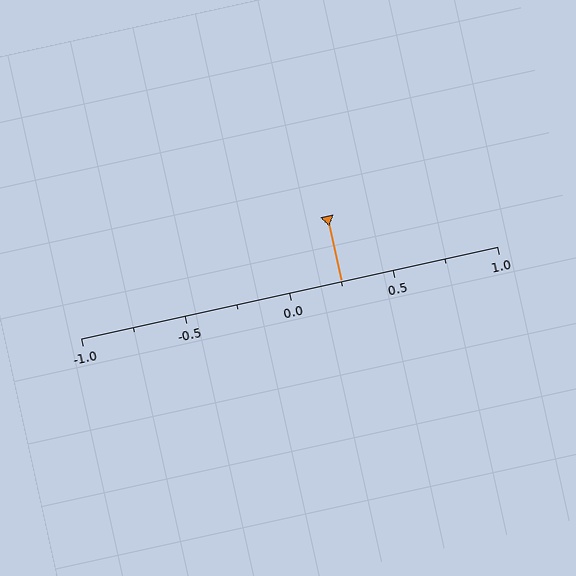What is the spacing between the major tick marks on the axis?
The major ticks are spaced 0.5 apart.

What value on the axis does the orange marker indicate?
The marker indicates approximately 0.25.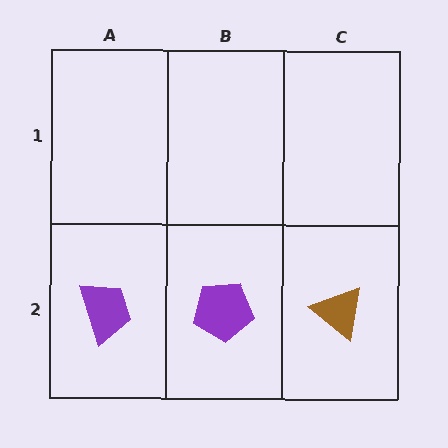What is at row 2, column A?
A purple trapezoid.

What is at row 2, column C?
A brown triangle.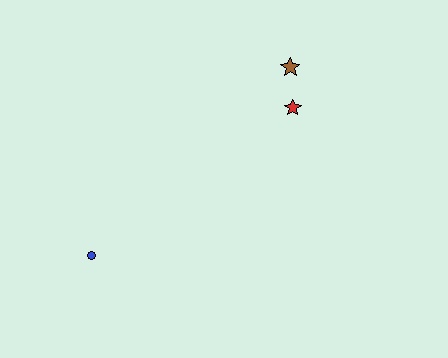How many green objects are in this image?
There are no green objects.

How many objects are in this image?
There are 3 objects.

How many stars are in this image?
There are 2 stars.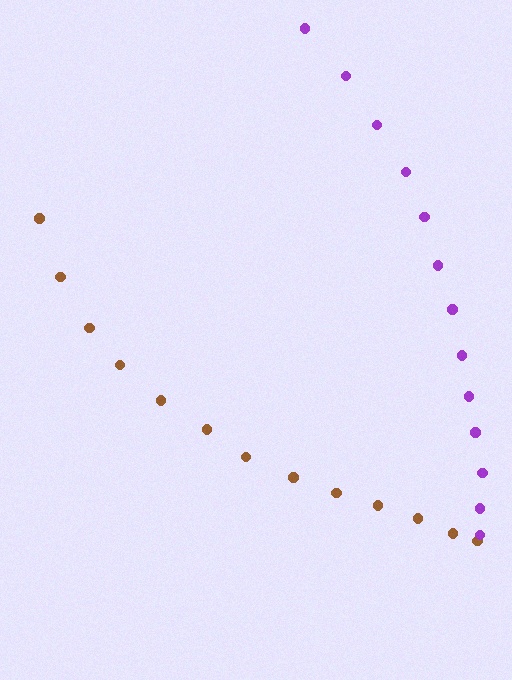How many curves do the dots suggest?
There are 2 distinct paths.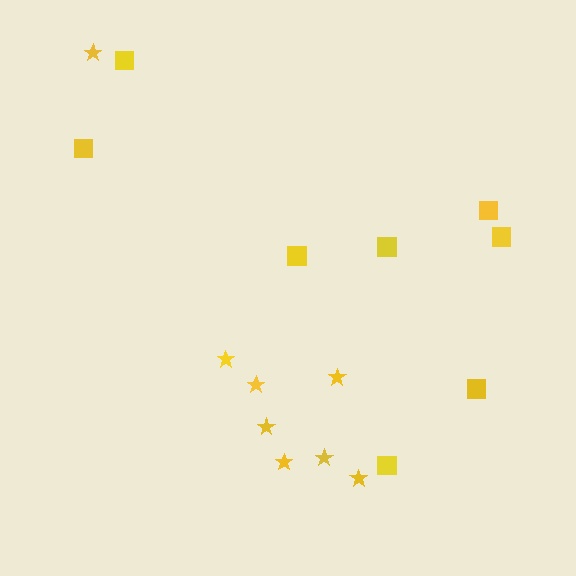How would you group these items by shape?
There are 2 groups: one group of squares (8) and one group of stars (8).